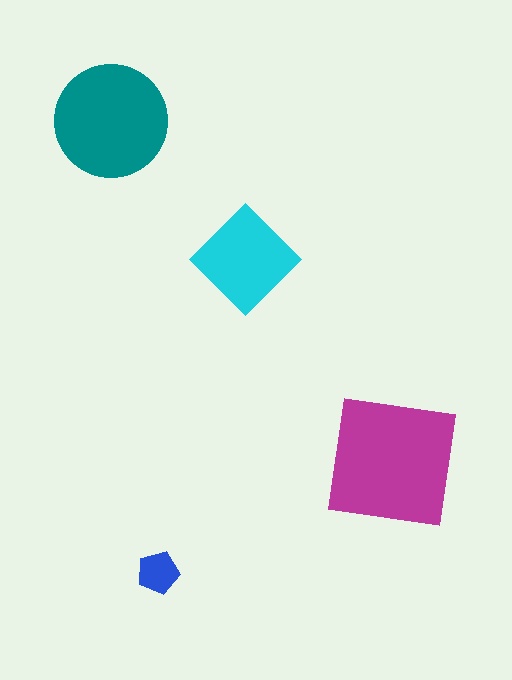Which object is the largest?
The magenta square.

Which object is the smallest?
The blue pentagon.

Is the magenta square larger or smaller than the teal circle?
Larger.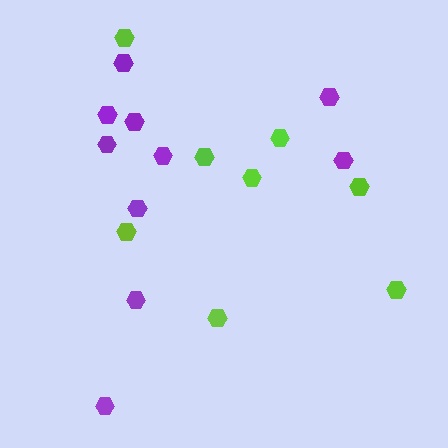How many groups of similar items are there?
There are 2 groups: one group of lime hexagons (8) and one group of purple hexagons (10).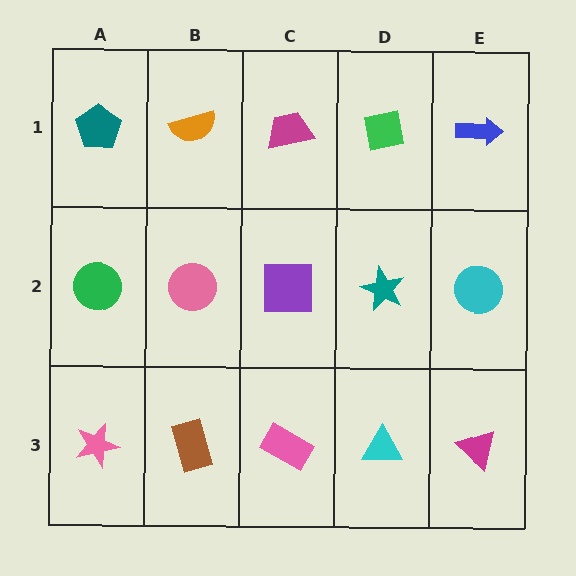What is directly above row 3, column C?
A purple square.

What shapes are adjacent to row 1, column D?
A teal star (row 2, column D), a magenta trapezoid (row 1, column C), a blue arrow (row 1, column E).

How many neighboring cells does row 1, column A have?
2.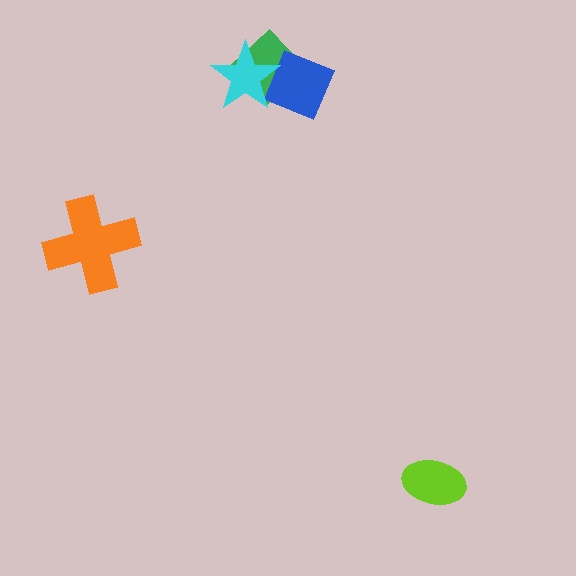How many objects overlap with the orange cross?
0 objects overlap with the orange cross.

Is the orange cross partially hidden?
No, no other shape covers it.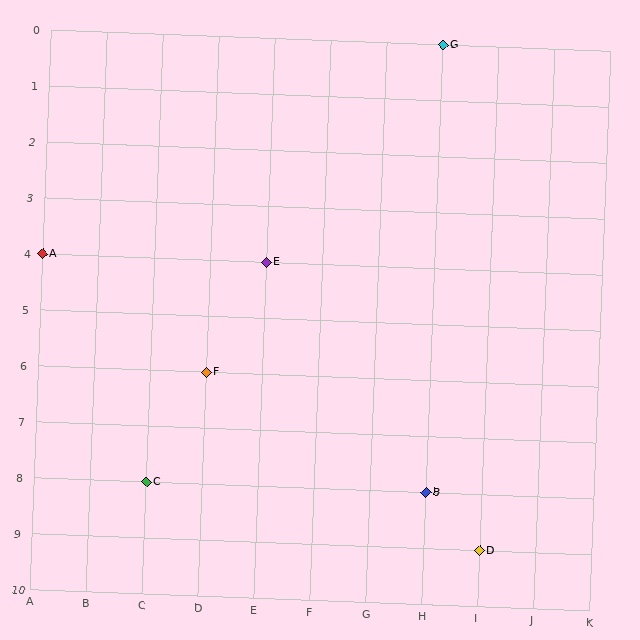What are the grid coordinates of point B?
Point B is at grid coordinates (H, 8).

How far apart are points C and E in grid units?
Points C and E are 2 columns and 4 rows apart (about 4.5 grid units diagonally).